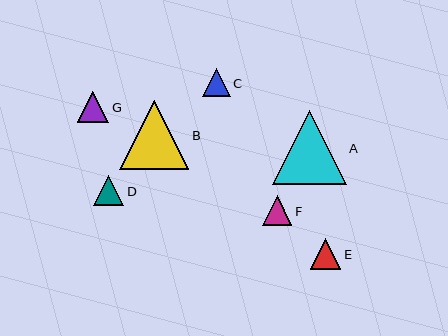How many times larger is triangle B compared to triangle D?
Triangle B is approximately 2.4 times the size of triangle D.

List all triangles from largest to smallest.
From largest to smallest: A, B, G, E, F, D, C.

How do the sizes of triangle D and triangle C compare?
Triangle D and triangle C are approximately the same size.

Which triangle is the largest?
Triangle A is the largest with a size of approximately 74 pixels.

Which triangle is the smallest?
Triangle C is the smallest with a size of approximately 28 pixels.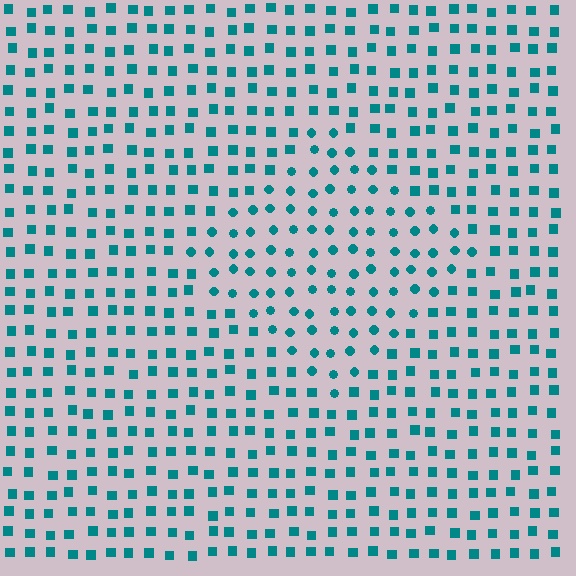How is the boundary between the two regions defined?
The boundary is defined by a change in element shape: circles inside vs. squares outside. All elements share the same color and spacing.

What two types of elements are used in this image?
The image uses circles inside the diamond region and squares outside it.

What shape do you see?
I see a diamond.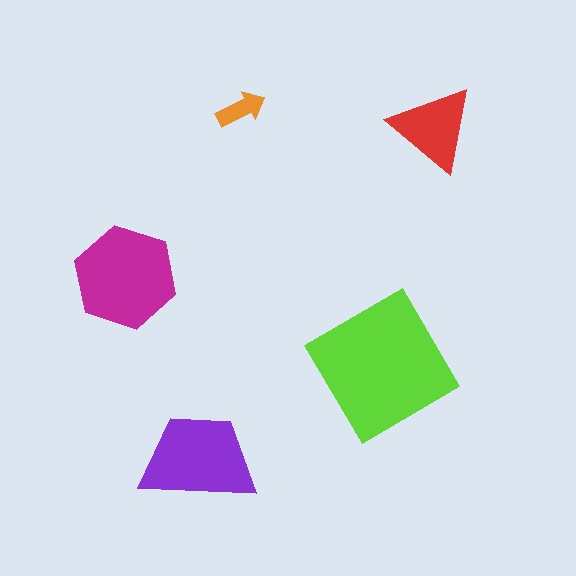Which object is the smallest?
The orange arrow.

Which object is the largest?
The lime diamond.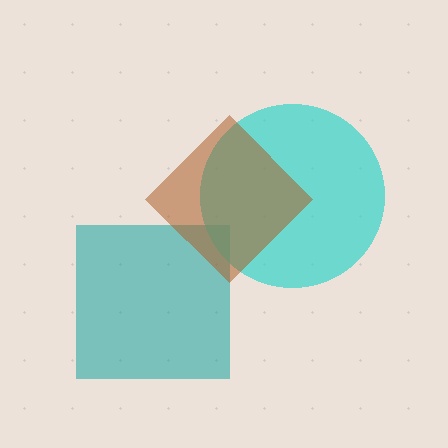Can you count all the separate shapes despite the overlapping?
Yes, there are 3 separate shapes.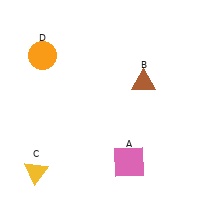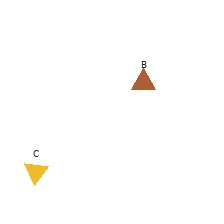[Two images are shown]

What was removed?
The pink square (A), the orange circle (D) were removed in Image 2.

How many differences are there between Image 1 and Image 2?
There are 2 differences between the two images.